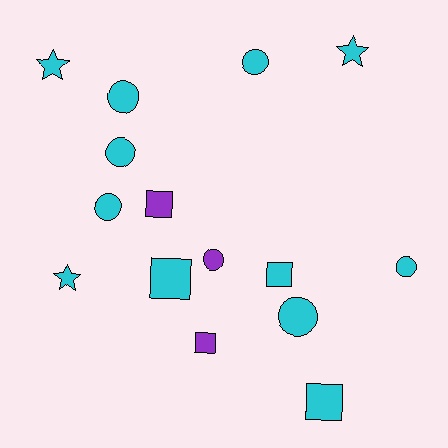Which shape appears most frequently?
Circle, with 7 objects.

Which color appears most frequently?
Cyan, with 12 objects.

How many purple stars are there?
There are no purple stars.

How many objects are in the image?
There are 15 objects.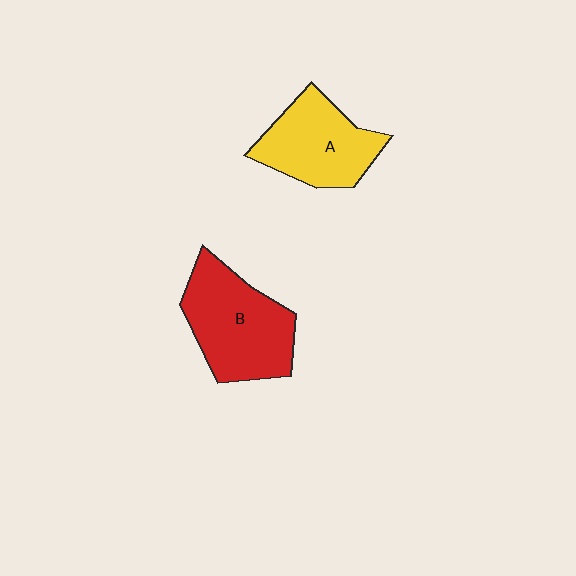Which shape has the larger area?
Shape B (red).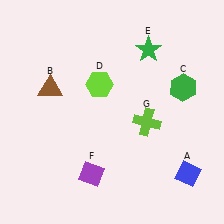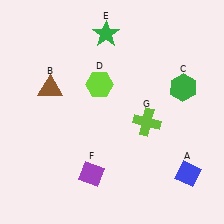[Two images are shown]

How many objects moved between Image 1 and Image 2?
1 object moved between the two images.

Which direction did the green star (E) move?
The green star (E) moved left.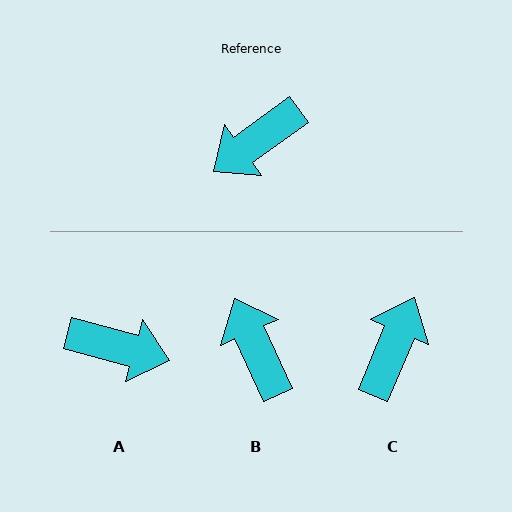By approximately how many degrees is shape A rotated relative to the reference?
Approximately 129 degrees counter-clockwise.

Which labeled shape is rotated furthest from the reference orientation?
C, about 149 degrees away.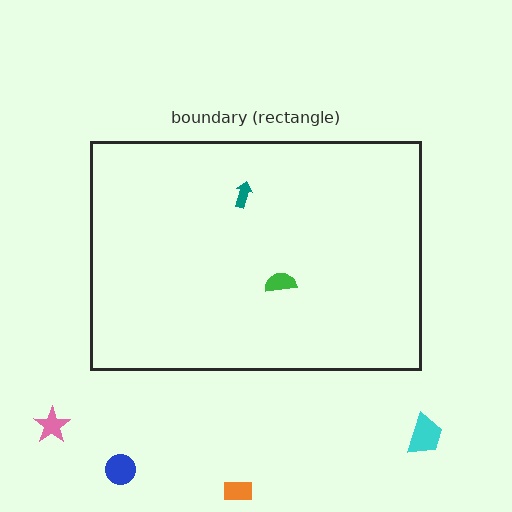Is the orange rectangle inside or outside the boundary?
Outside.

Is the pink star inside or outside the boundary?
Outside.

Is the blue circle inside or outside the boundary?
Outside.